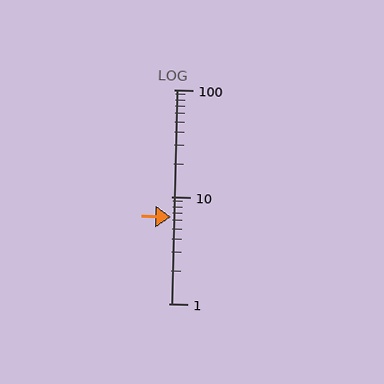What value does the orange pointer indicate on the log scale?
The pointer indicates approximately 6.4.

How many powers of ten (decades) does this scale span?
The scale spans 2 decades, from 1 to 100.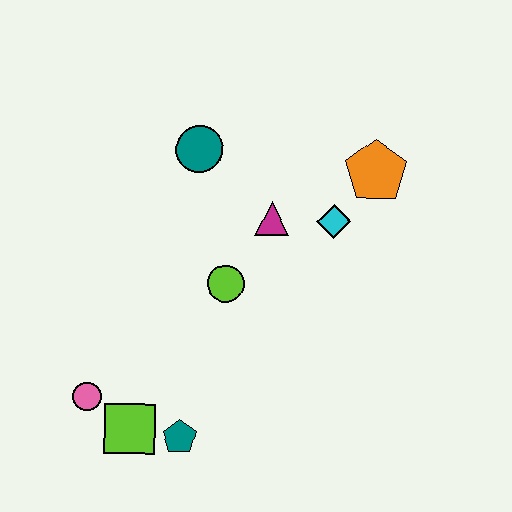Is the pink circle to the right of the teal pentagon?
No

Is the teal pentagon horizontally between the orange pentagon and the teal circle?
No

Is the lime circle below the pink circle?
No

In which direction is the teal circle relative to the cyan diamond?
The teal circle is to the left of the cyan diamond.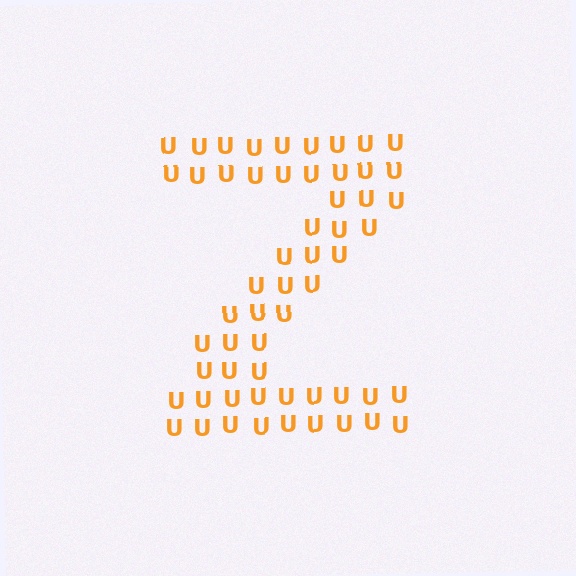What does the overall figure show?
The overall figure shows the letter Z.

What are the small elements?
The small elements are letter U's.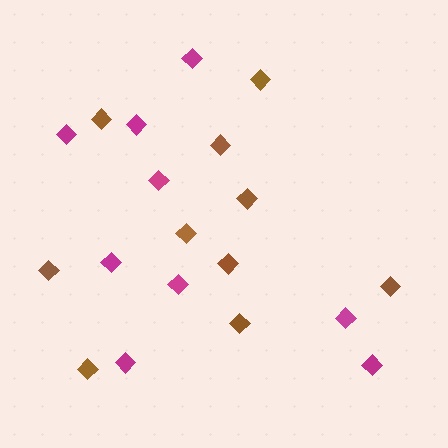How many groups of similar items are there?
There are 2 groups: one group of brown diamonds (10) and one group of magenta diamonds (9).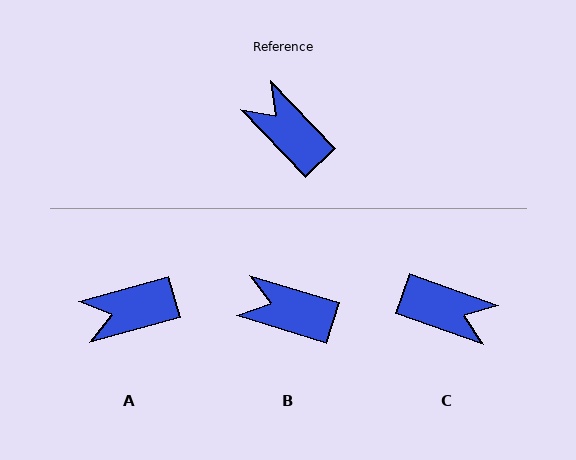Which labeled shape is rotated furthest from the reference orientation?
C, about 153 degrees away.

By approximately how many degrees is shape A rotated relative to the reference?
Approximately 62 degrees counter-clockwise.